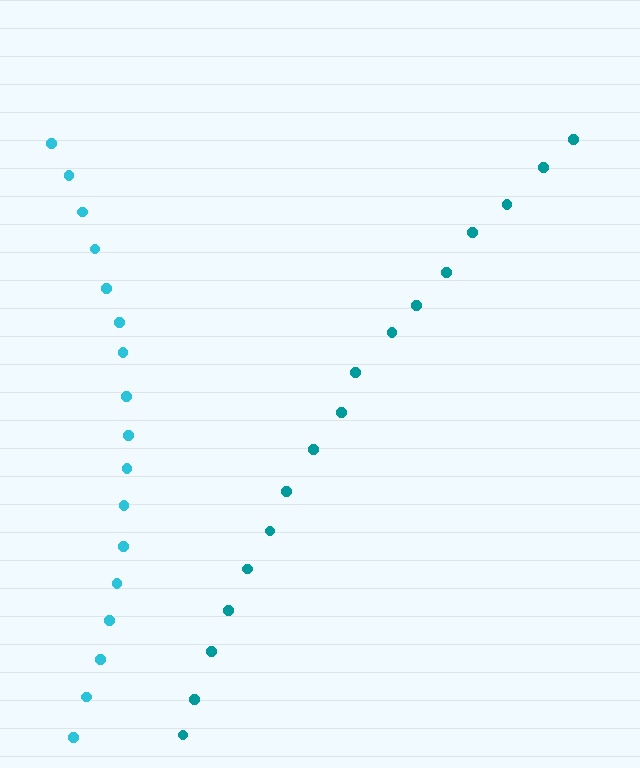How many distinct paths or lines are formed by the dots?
There are 2 distinct paths.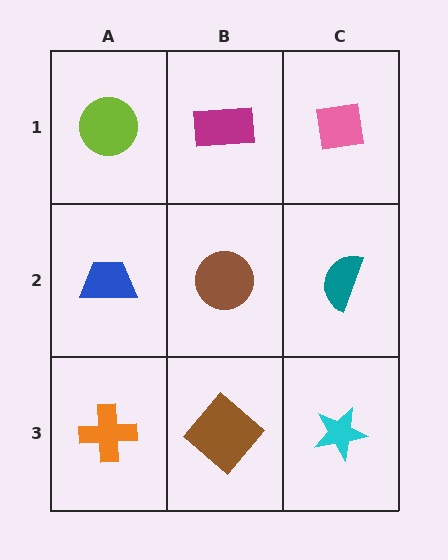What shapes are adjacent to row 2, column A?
A lime circle (row 1, column A), an orange cross (row 3, column A), a brown circle (row 2, column B).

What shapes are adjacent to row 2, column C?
A pink square (row 1, column C), a cyan star (row 3, column C), a brown circle (row 2, column B).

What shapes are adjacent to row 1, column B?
A brown circle (row 2, column B), a lime circle (row 1, column A), a pink square (row 1, column C).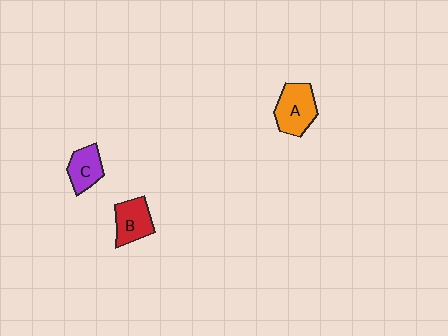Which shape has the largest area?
Shape A (orange).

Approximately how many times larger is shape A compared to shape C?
Approximately 1.4 times.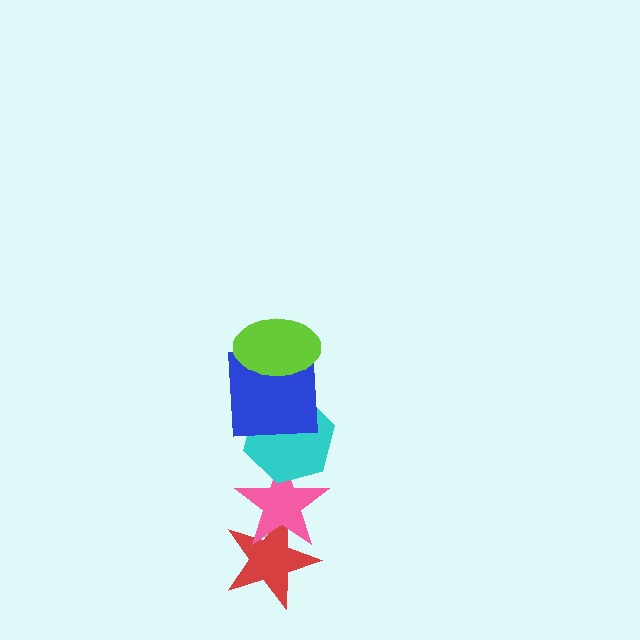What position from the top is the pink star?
The pink star is 4th from the top.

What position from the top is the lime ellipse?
The lime ellipse is 1st from the top.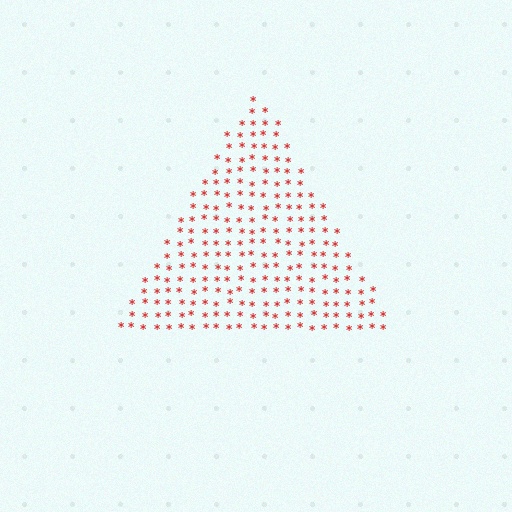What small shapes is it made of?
It is made of small asterisks.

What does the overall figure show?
The overall figure shows a triangle.